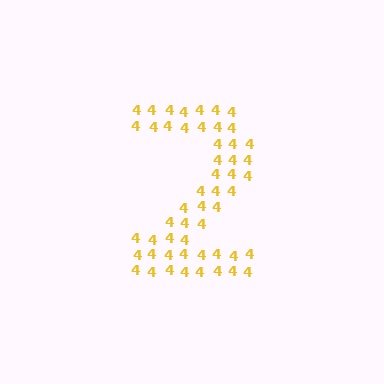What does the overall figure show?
The overall figure shows the digit 2.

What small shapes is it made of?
It is made of small digit 4's.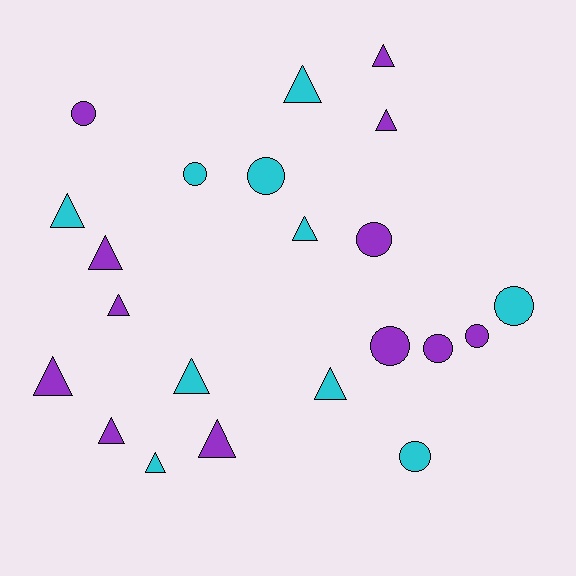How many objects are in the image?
There are 22 objects.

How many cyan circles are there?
There are 4 cyan circles.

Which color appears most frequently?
Purple, with 12 objects.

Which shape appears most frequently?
Triangle, with 13 objects.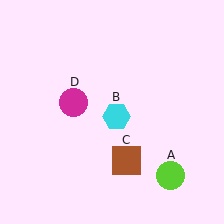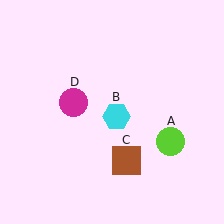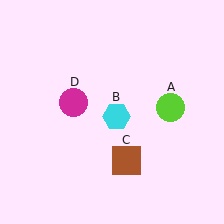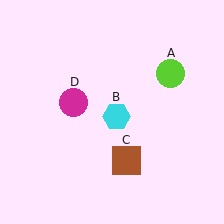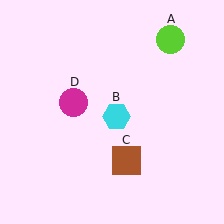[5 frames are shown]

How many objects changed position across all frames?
1 object changed position: lime circle (object A).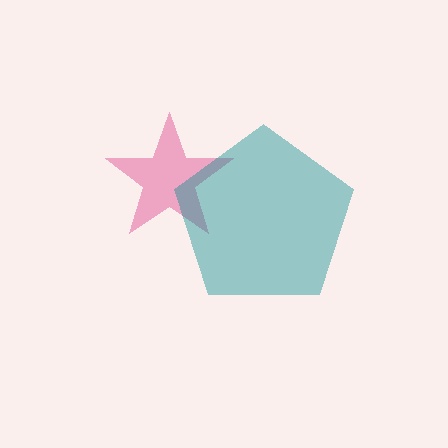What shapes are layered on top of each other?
The layered shapes are: a pink star, a teal pentagon.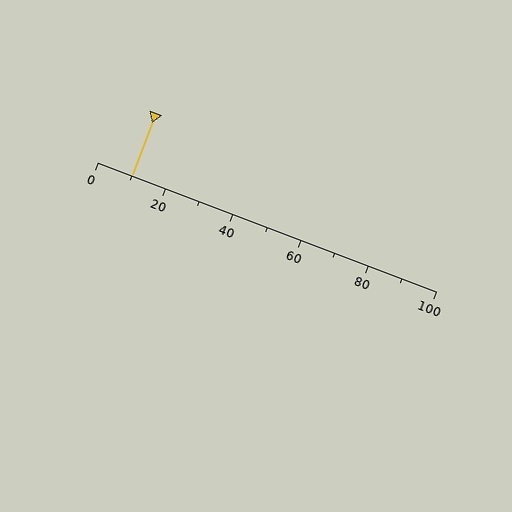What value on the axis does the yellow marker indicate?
The marker indicates approximately 10.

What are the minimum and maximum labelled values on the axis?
The axis runs from 0 to 100.